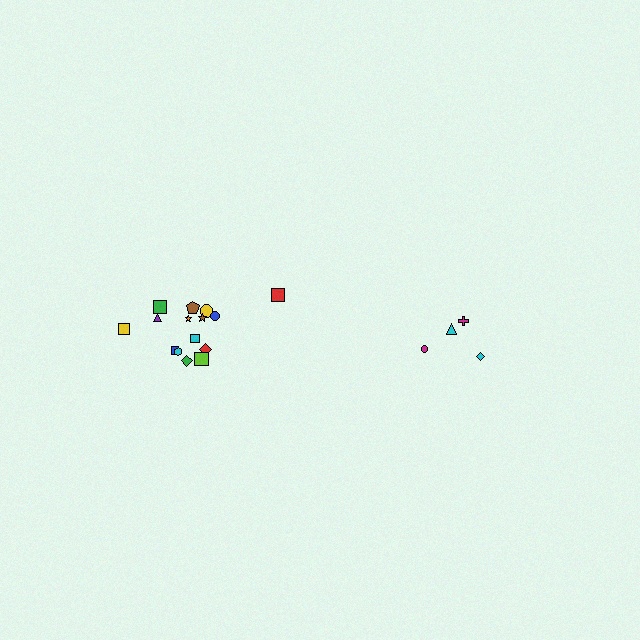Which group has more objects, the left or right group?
The left group.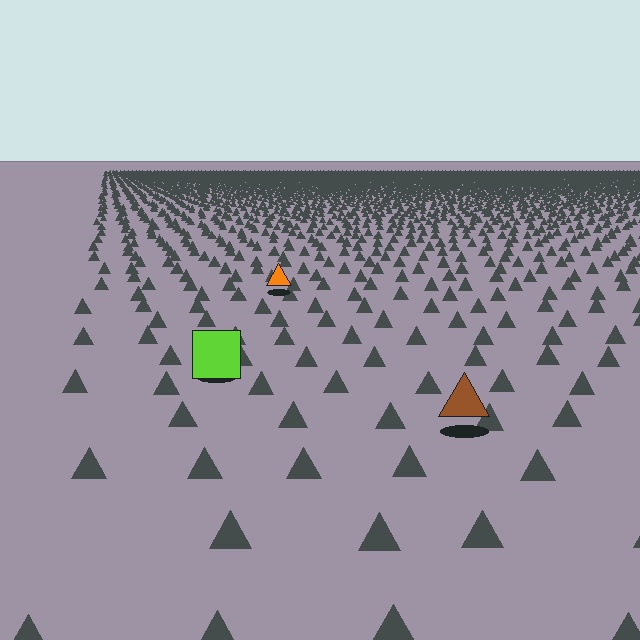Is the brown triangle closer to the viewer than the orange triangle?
Yes. The brown triangle is closer — you can tell from the texture gradient: the ground texture is coarser near it.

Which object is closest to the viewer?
The brown triangle is closest. The texture marks near it are larger and more spread out.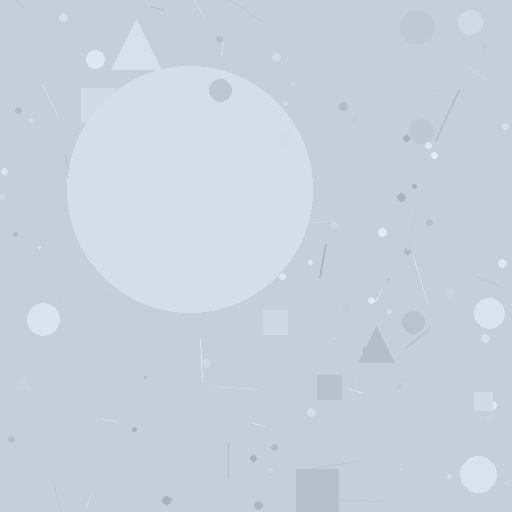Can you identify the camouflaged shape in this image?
The camouflaged shape is a circle.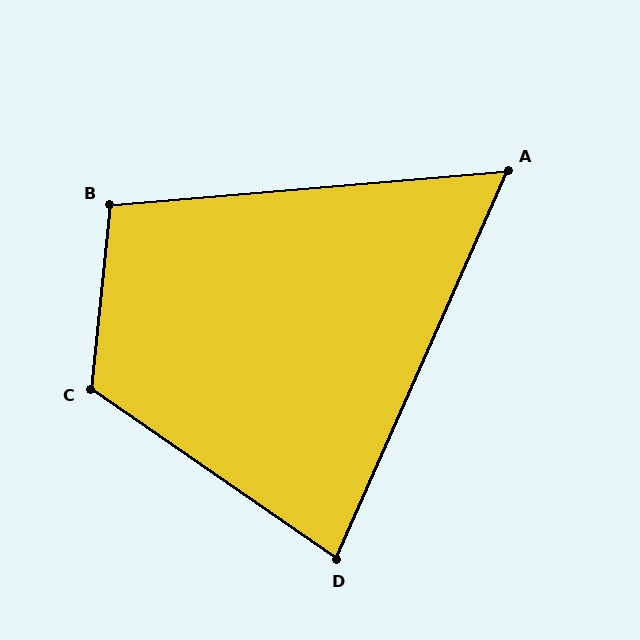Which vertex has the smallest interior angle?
A, at approximately 61 degrees.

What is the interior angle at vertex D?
Approximately 79 degrees (acute).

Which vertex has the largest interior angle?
C, at approximately 119 degrees.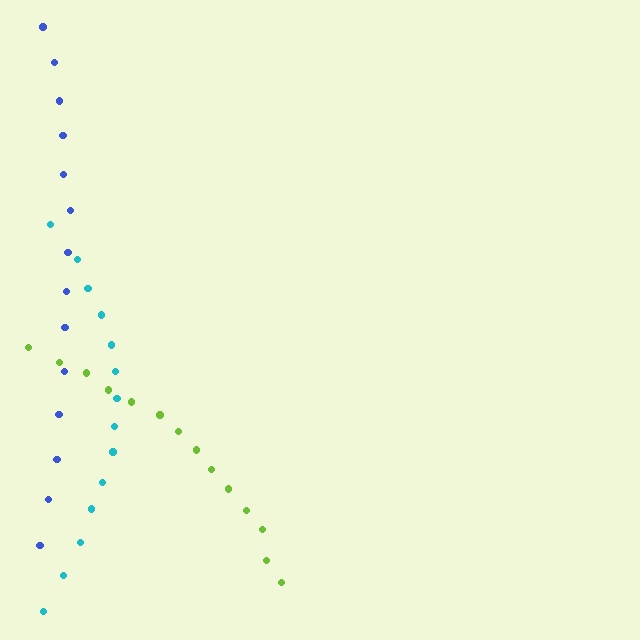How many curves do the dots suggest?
There are 3 distinct paths.